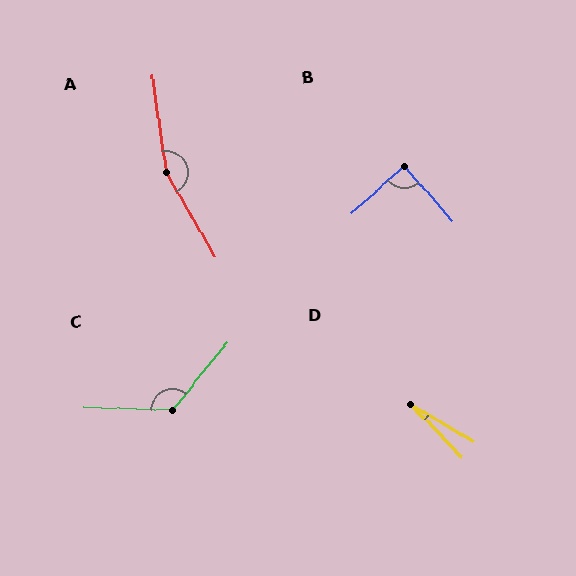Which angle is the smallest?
D, at approximately 16 degrees.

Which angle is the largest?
A, at approximately 158 degrees.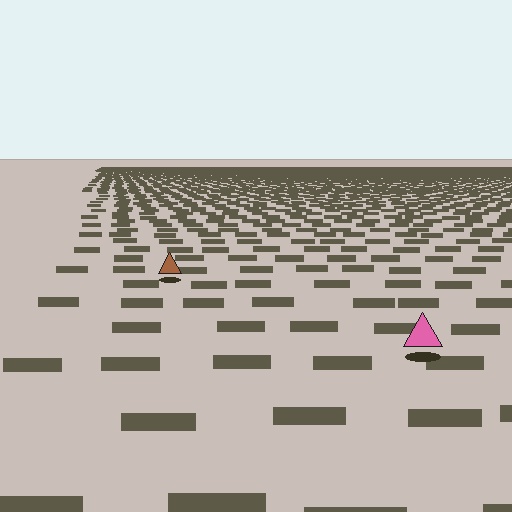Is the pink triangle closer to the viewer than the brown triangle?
Yes. The pink triangle is closer — you can tell from the texture gradient: the ground texture is coarser near it.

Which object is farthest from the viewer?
The brown triangle is farthest from the viewer. It appears smaller and the ground texture around it is denser.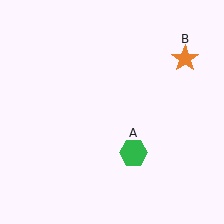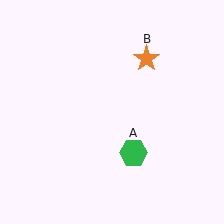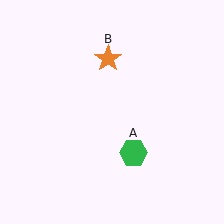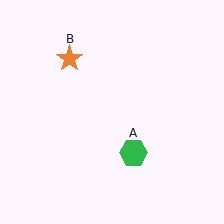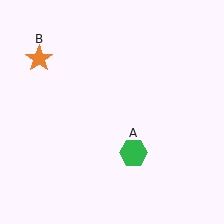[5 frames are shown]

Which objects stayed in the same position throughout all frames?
Green hexagon (object A) remained stationary.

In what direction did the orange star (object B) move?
The orange star (object B) moved left.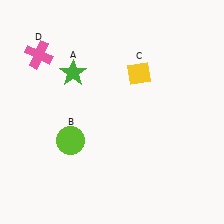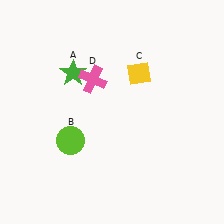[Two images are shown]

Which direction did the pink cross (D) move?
The pink cross (D) moved right.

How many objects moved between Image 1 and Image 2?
1 object moved between the two images.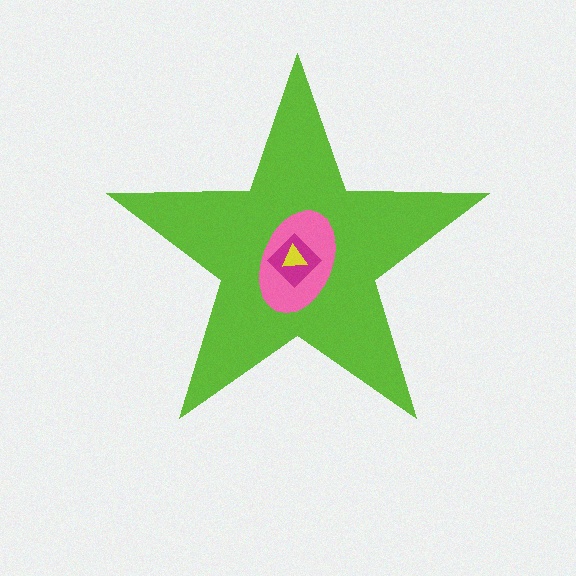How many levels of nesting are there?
4.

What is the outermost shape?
The lime star.